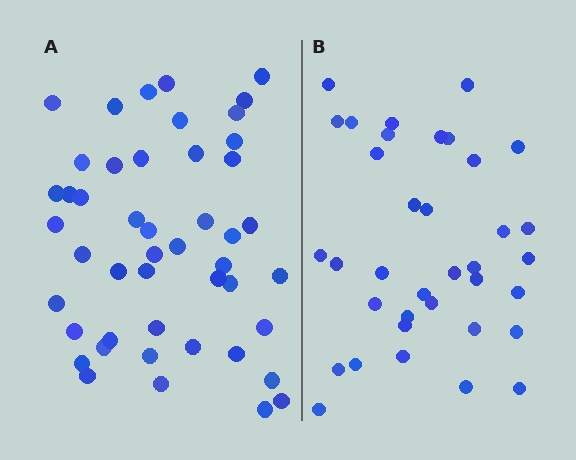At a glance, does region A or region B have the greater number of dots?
Region A (the left region) has more dots.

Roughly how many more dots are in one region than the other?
Region A has roughly 12 or so more dots than region B.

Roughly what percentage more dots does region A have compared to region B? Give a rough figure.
About 30% more.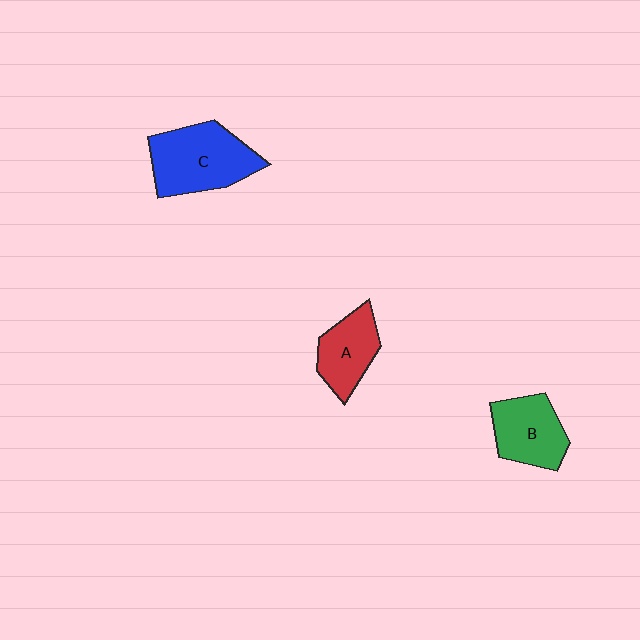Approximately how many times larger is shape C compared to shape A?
Approximately 1.6 times.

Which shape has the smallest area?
Shape A (red).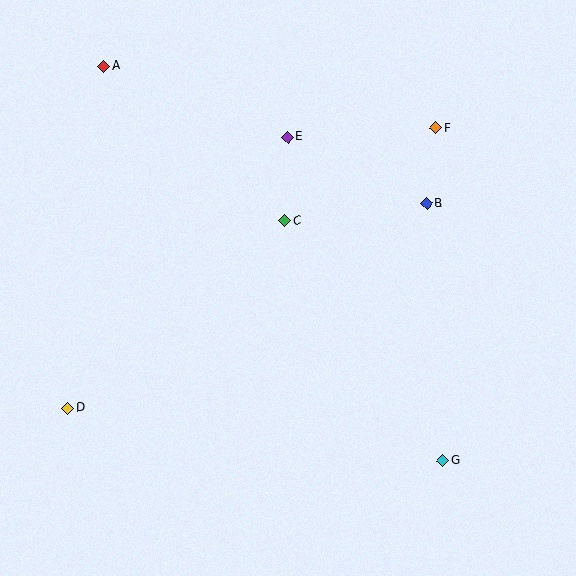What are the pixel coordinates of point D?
Point D is at (68, 408).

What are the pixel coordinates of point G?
Point G is at (443, 460).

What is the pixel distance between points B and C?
The distance between B and C is 143 pixels.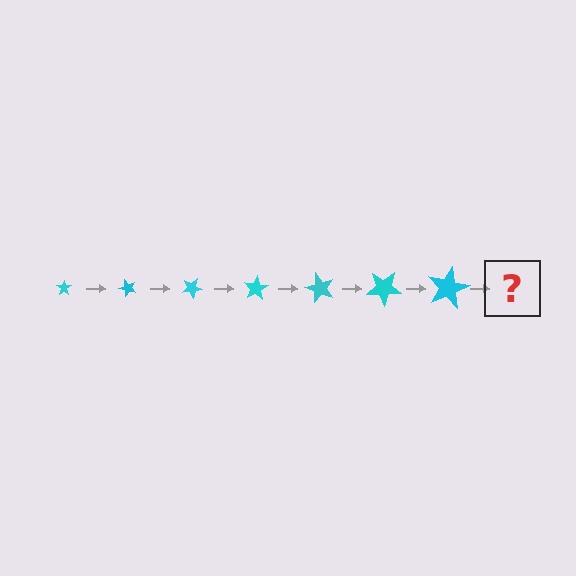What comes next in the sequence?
The next element should be a star, larger than the previous one and rotated 350 degrees from the start.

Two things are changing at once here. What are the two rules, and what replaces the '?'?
The two rules are that the star grows larger each step and it rotates 50 degrees each step. The '?' should be a star, larger than the previous one and rotated 350 degrees from the start.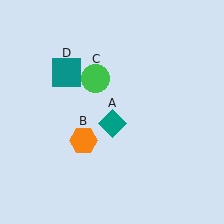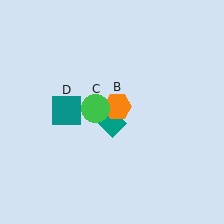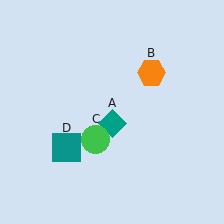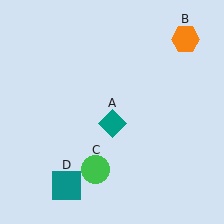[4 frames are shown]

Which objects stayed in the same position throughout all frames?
Teal diamond (object A) remained stationary.